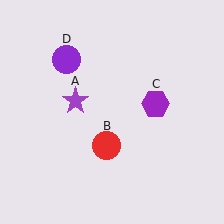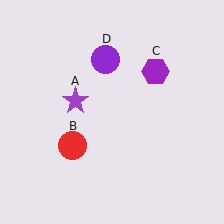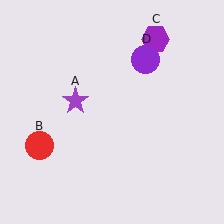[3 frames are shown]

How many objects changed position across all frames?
3 objects changed position: red circle (object B), purple hexagon (object C), purple circle (object D).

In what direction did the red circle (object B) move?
The red circle (object B) moved left.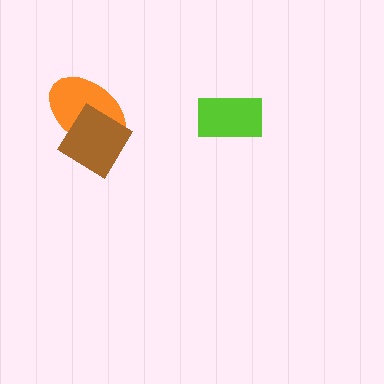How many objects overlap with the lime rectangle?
0 objects overlap with the lime rectangle.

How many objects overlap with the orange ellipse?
1 object overlaps with the orange ellipse.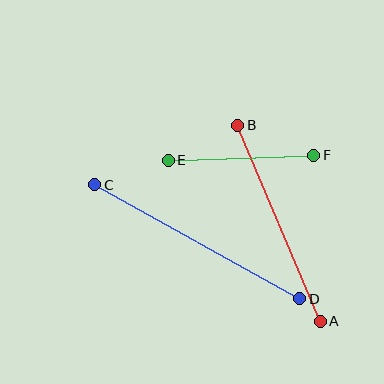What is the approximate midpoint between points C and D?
The midpoint is at approximately (197, 242) pixels.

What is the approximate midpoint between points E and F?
The midpoint is at approximately (241, 158) pixels.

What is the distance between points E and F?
The distance is approximately 146 pixels.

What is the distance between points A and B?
The distance is approximately 213 pixels.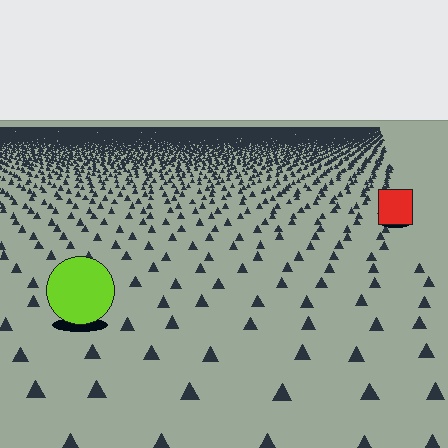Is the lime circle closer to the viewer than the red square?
Yes. The lime circle is closer — you can tell from the texture gradient: the ground texture is coarser near it.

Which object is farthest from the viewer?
The red square is farthest from the viewer. It appears smaller and the ground texture around it is denser.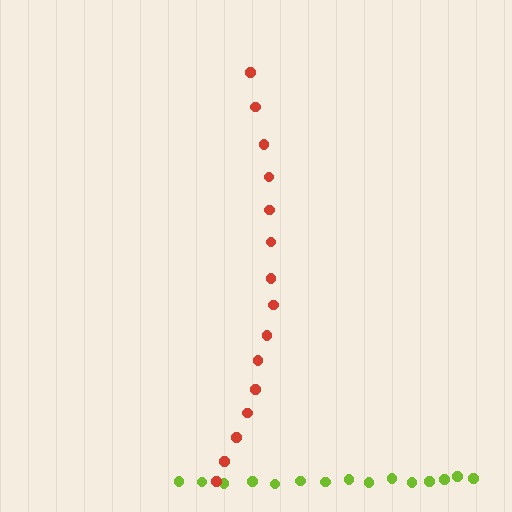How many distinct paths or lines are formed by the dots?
There are 2 distinct paths.